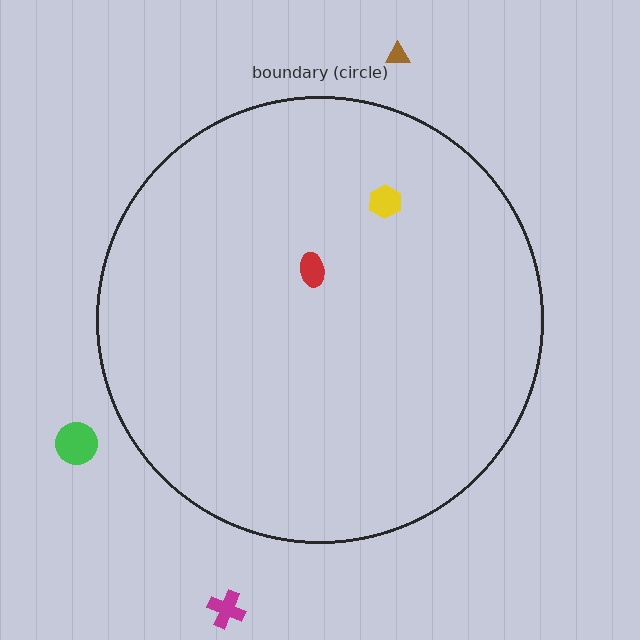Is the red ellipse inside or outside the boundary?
Inside.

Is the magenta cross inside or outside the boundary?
Outside.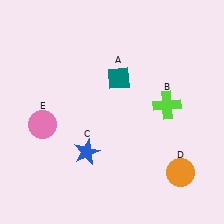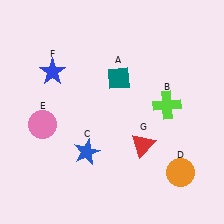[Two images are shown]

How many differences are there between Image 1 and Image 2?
There are 2 differences between the two images.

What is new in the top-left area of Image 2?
A blue star (F) was added in the top-left area of Image 2.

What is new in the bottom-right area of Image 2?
A red triangle (G) was added in the bottom-right area of Image 2.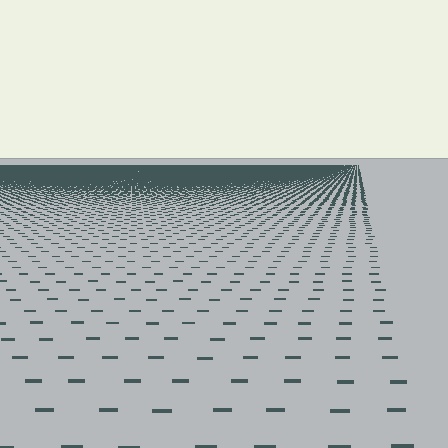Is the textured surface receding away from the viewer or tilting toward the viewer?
The surface is receding away from the viewer. Texture elements get smaller and denser toward the top.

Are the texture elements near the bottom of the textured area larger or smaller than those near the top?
Larger. Near the bottom, elements are closer to the viewer and appear at a bigger on-screen size.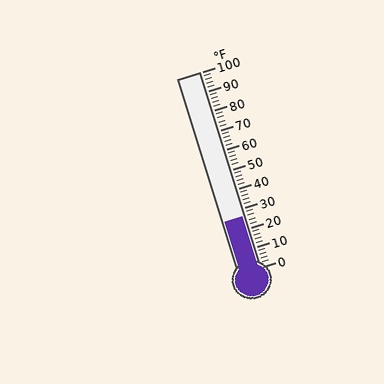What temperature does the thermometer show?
The thermometer shows approximately 26°F.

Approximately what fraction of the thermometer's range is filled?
The thermometer is filled to approximately 25% of its range.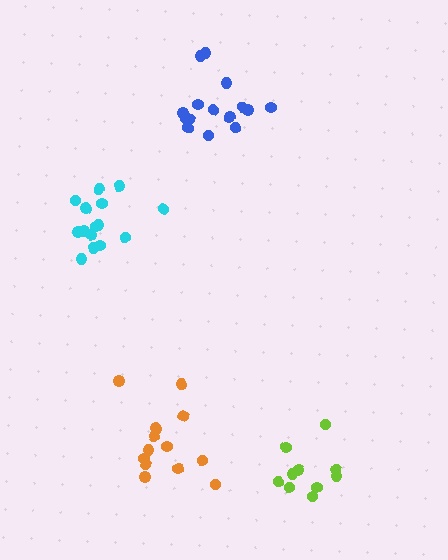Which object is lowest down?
The lime cluster is bottommost.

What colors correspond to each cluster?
The clusters are colored: blue, lime, orange, cyan.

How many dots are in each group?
Group 1: 15 dots, Group 2: 10 dots, Group 3: 13 dots, Group 4: 15 dots (53 total).